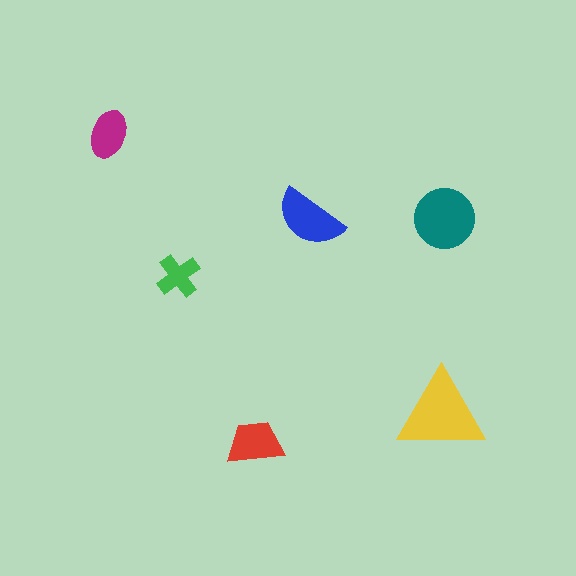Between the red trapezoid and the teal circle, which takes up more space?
The teal circle.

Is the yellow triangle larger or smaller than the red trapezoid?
Larger.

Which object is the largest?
The yellow triangle.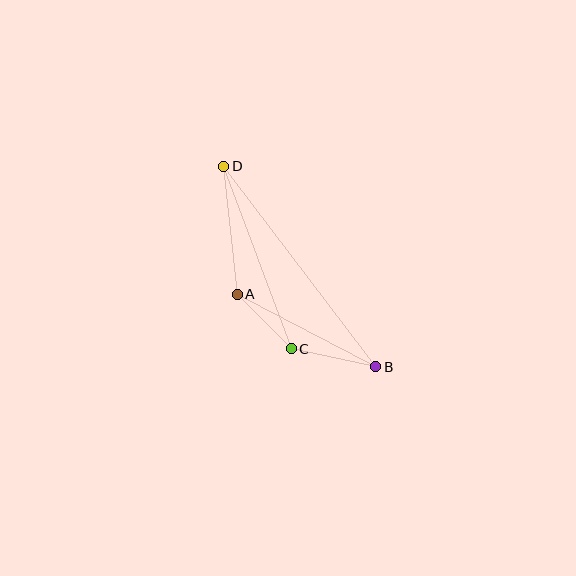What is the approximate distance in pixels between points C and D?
The distance between C and D is approximately 195 pixels.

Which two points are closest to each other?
Points A and C are closest to each other.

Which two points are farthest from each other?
Points B and D are farthest from each other.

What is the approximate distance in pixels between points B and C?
The distance between B and C is approximately 86 pixels.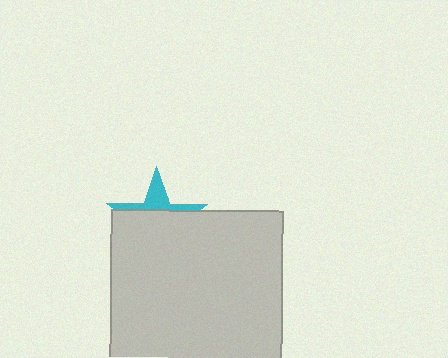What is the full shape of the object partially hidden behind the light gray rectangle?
The partially hidden object is a cyan star.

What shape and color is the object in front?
The object in front is a light gray rectangle.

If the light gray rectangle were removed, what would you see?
You would see the complete cyan star.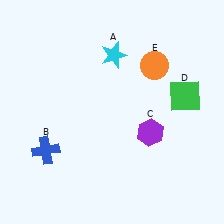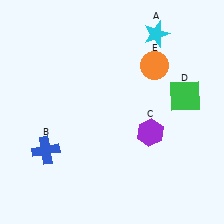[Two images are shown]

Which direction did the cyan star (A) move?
The cyan star (A) moved right.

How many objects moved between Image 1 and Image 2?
1 object moved between the two images.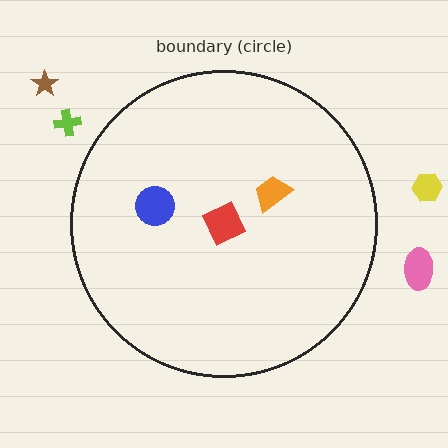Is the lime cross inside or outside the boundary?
Outside.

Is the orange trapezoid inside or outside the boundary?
Inside.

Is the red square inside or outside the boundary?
Inside.